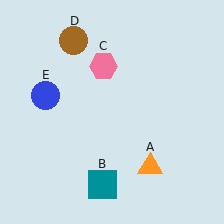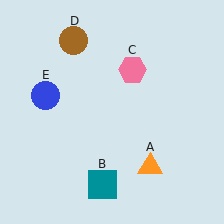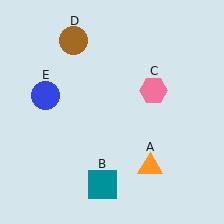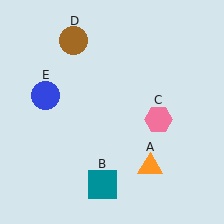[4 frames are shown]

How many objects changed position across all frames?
1 object changed position: pink hexagon (object C).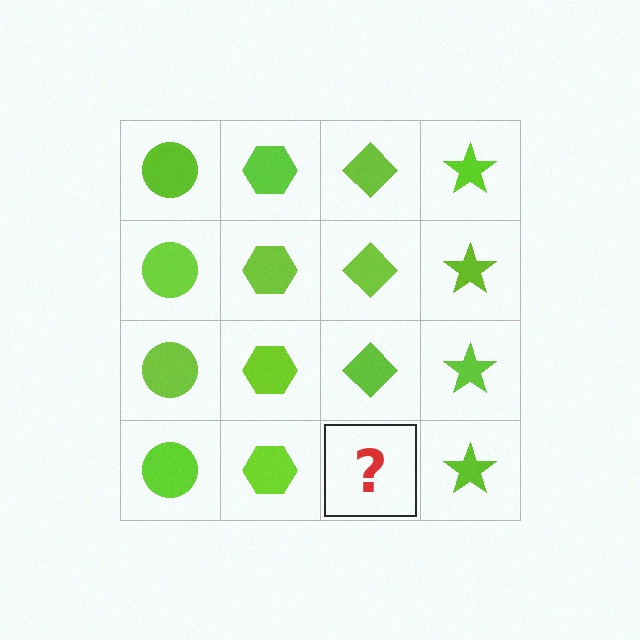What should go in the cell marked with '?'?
The missing cell should contain a lime diamond.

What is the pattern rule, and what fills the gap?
The rule is that each column has a consistent shape. The gap should be filled with a lime diamond.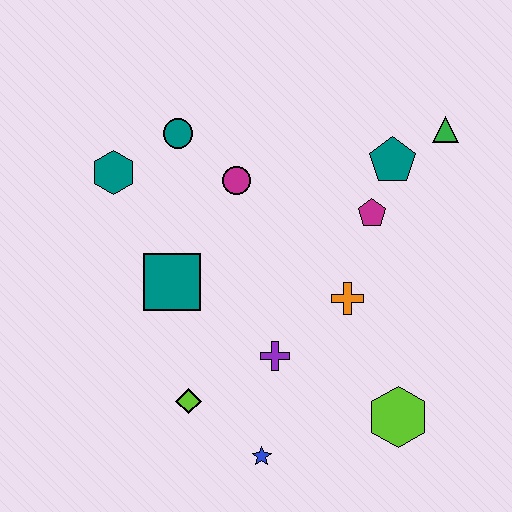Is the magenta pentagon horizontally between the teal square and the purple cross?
No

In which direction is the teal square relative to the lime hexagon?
The teal square is to the left of the lime hexagon.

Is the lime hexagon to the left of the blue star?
No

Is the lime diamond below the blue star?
No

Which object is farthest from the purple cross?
The green triangle is farthest from the purple cross.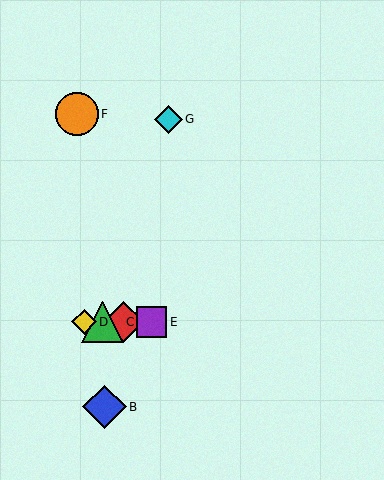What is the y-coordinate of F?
Object F is at y≈114.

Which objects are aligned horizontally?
Objects A, C, D, E are aligned horizontally.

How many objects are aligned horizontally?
4 objects (A, C, D, E) are aligned horizontally.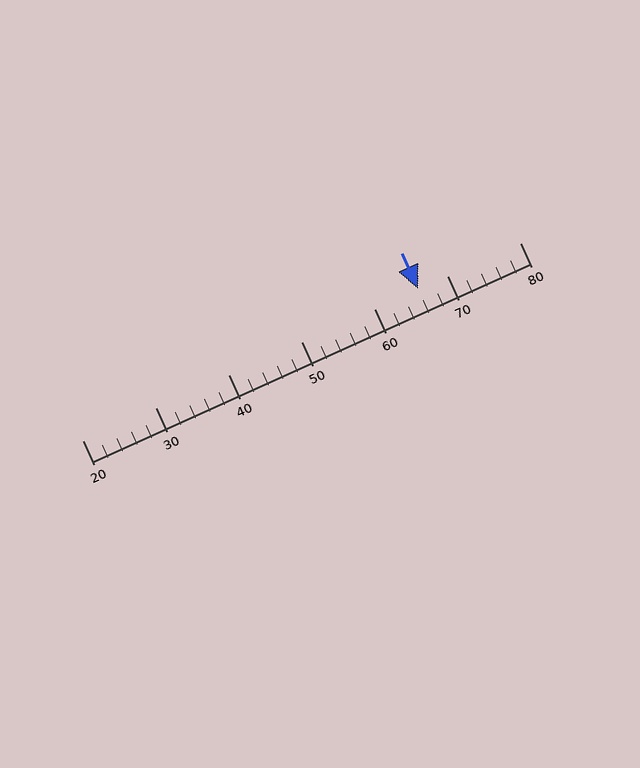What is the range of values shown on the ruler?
The ruler shows values from 20 to 80.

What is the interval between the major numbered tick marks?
The major tick marks are spaced 10 units apart.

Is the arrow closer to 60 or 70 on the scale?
The arrow is closer to 70.